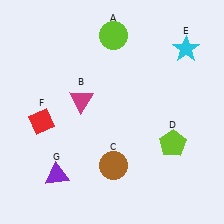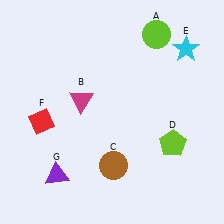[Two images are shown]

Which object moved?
The lime circle (A) moved right.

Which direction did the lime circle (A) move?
The lime circle (A) moved right.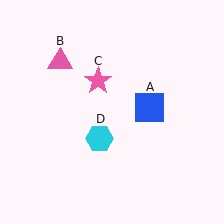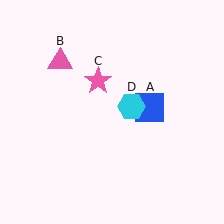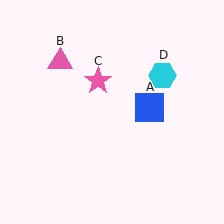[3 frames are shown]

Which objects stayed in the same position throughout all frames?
Blue square (object A) and pink triangle (object B) and pink star (object C) remained stationary.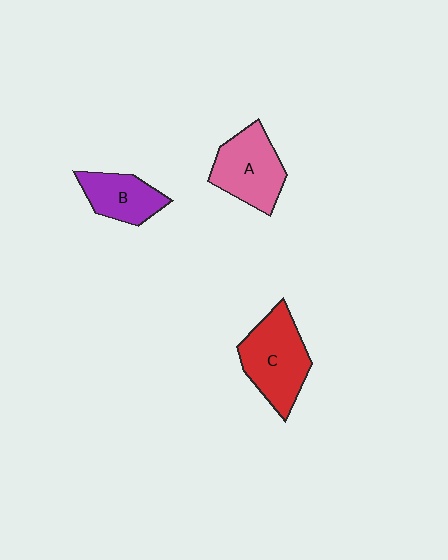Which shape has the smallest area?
Shape B (purple).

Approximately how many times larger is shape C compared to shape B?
Approximately 1.5 times.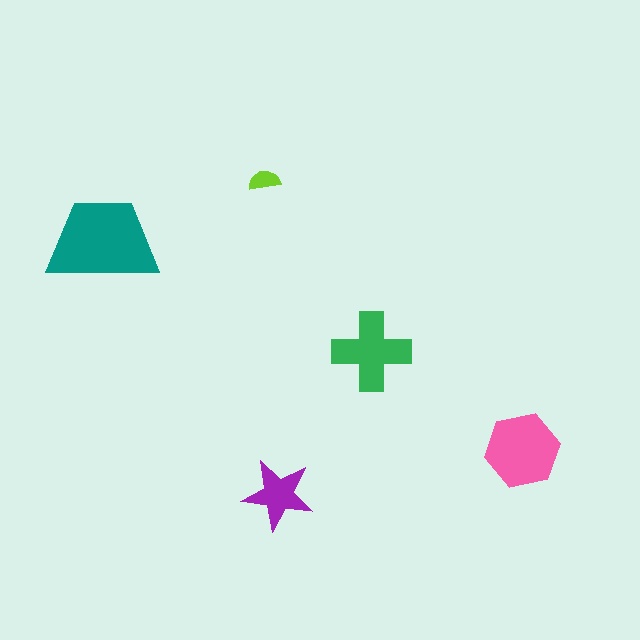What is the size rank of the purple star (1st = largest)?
4th.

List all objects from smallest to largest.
The lime semicircle, the purple star, the green cross, the pink hexagon, the teal trapezoid.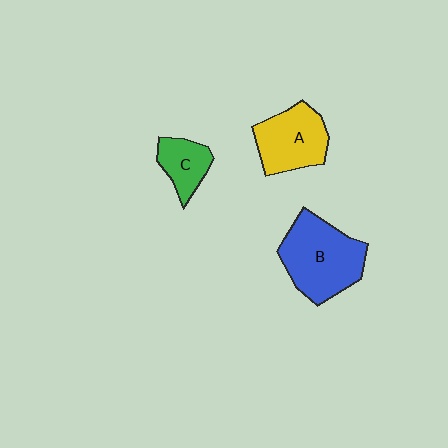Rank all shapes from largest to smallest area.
From largest to smallest: B (blue), A (yellow), C (green).